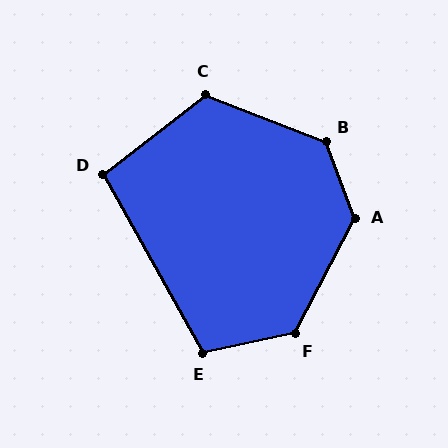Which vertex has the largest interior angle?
A, at approximately 132 degrees.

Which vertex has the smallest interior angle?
D, at approximately 99 degrees.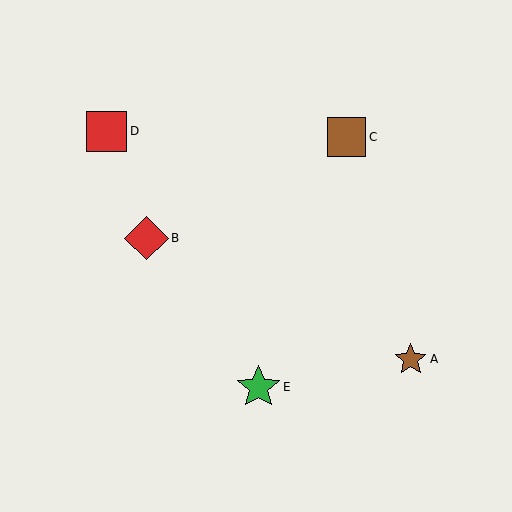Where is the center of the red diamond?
The center of the red diamond is at (147, 238).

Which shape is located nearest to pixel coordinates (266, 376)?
The green star (labeled E) at (259, 387) is nearest to that location.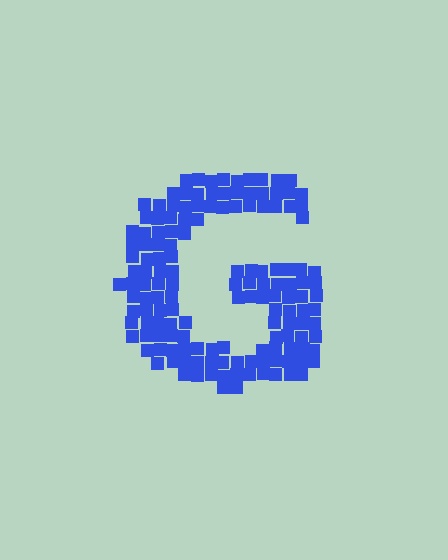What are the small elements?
The small elements are squares.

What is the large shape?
The large shape is the letter G.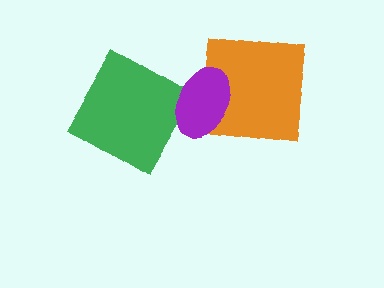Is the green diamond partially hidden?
Yes, it is partially covered by another shape.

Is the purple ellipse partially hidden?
No, no other shape covers it.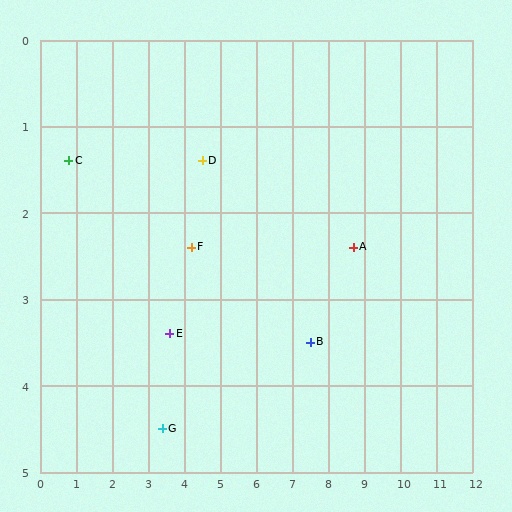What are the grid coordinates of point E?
Point E is at approximately (3.6, 3.4).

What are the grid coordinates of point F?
Point F is at approximately (4.2, 2.4).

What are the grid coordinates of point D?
Point D is at approximately (4.5, 1.4).